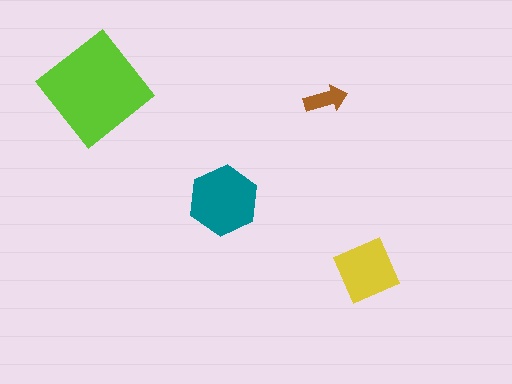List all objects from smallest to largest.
The brown arrow, the yellow diamond, the teal hexagon, the lime diamond.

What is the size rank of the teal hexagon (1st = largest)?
2nd.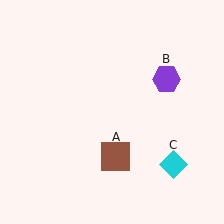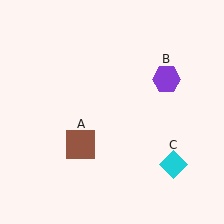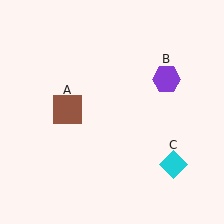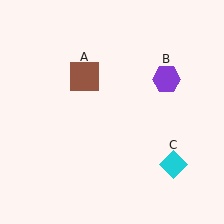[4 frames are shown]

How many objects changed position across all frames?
1 object changed position: brown square (object A).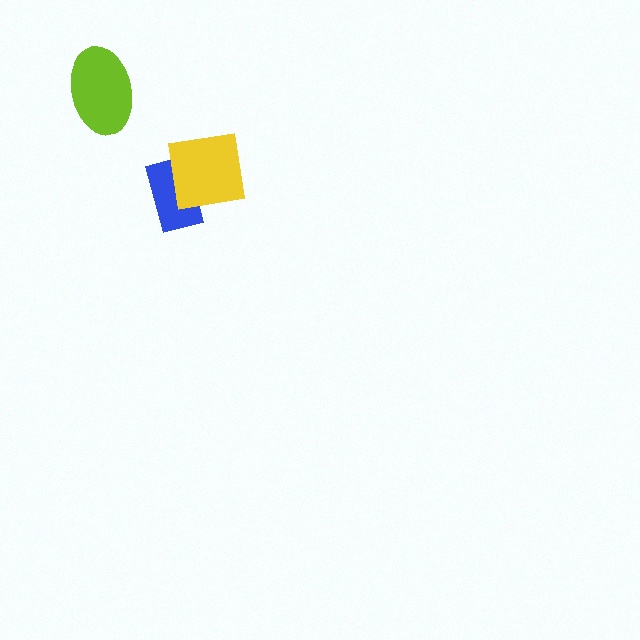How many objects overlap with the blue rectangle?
1 object overlaps with the blue rectangle.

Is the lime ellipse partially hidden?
No, no other shape covers it.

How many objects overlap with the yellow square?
1 object overlaps with the yellow square.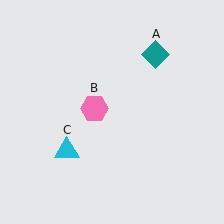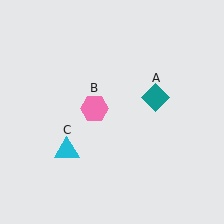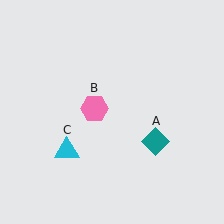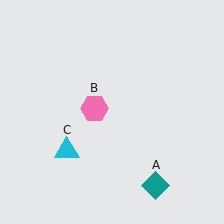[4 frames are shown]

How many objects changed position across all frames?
1 object changed position: teal diamond (object A).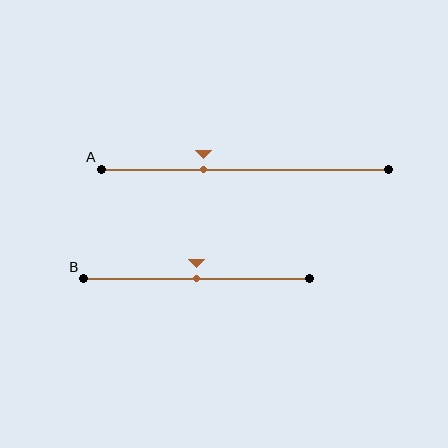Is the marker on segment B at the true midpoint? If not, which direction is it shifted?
Yes, the marker on segment B is at the true midpoint.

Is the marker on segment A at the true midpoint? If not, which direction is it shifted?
No, the marker on segment A is shifted to the left by about 14% of the segment length.